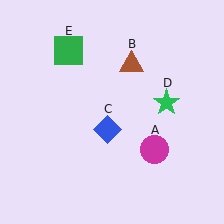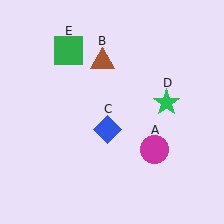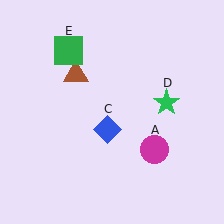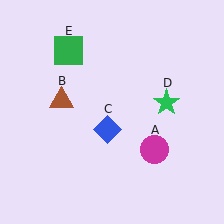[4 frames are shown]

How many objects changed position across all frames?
1 object changed position: brown triangle (object B).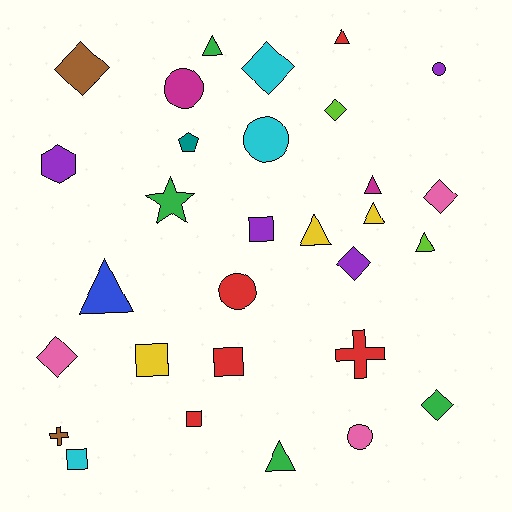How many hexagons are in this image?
There is 1 hexagon.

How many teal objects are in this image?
There is 1 teal object.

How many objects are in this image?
There are 30 objects.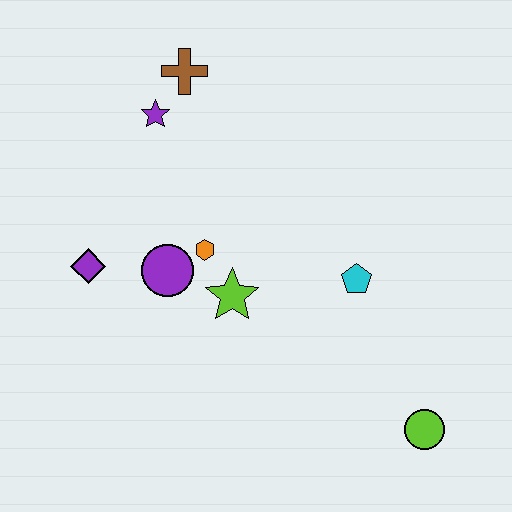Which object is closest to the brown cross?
The purple star is closest to the brown cross.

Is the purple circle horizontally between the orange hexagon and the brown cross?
No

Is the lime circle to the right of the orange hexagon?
Yes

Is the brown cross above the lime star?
Yes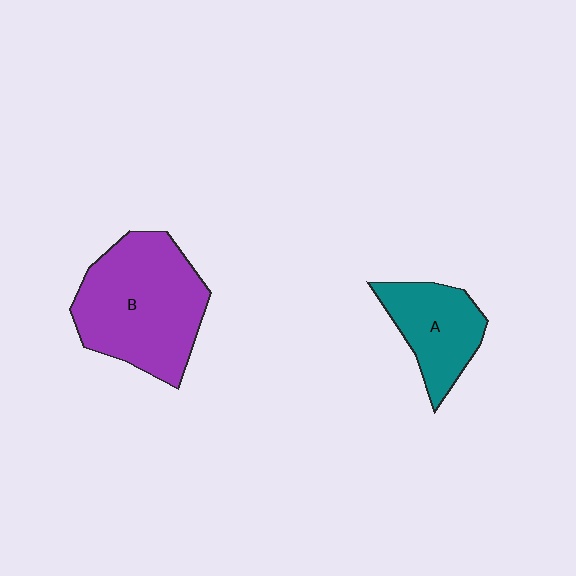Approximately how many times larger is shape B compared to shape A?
Approximately 1.9 times.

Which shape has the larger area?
Shape B (purple).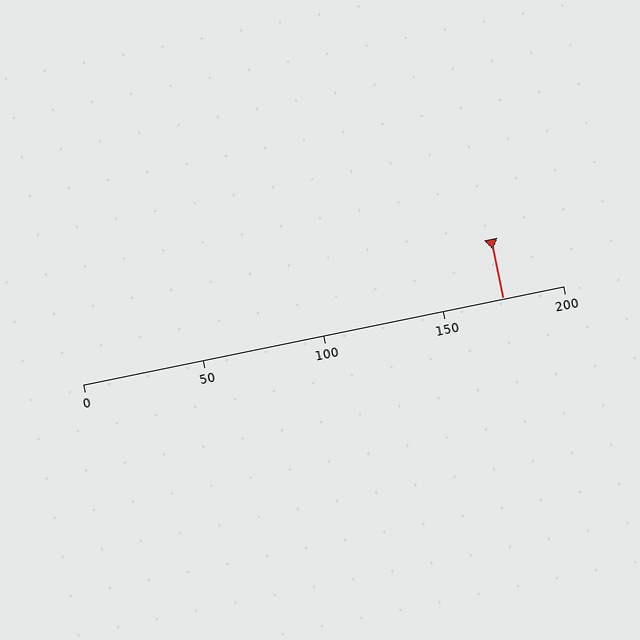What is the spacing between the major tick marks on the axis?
The major ticks are spaced 50 apart.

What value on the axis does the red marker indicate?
The marker indicates approximately 175.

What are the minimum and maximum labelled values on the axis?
The axis runs from 0 to 200.